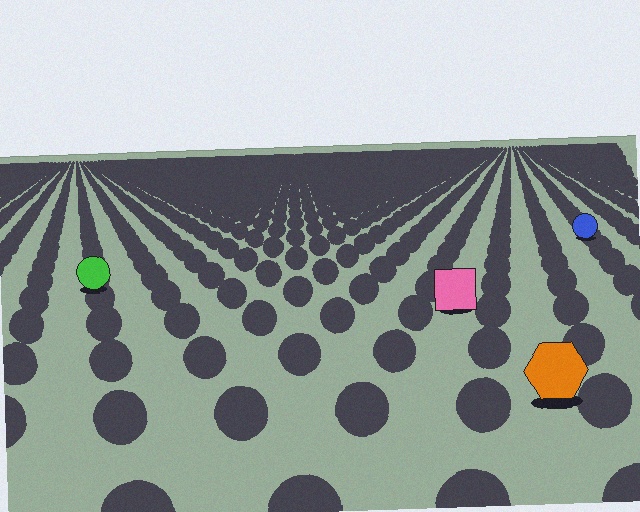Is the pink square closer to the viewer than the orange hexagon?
No. The orange hexagon is closer — you can tell from the texture gradient: the ground texture is coarser near it.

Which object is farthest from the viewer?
The blue circle is farthest from the viewer. It appears smaller and the ground texture around it is denser.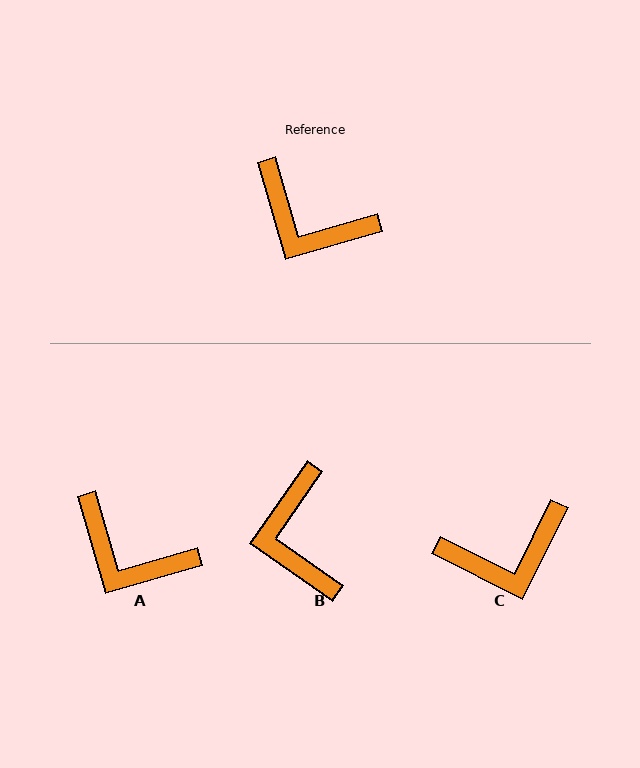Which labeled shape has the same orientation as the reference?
A.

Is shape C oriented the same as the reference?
No, it is off by about 48 degrees.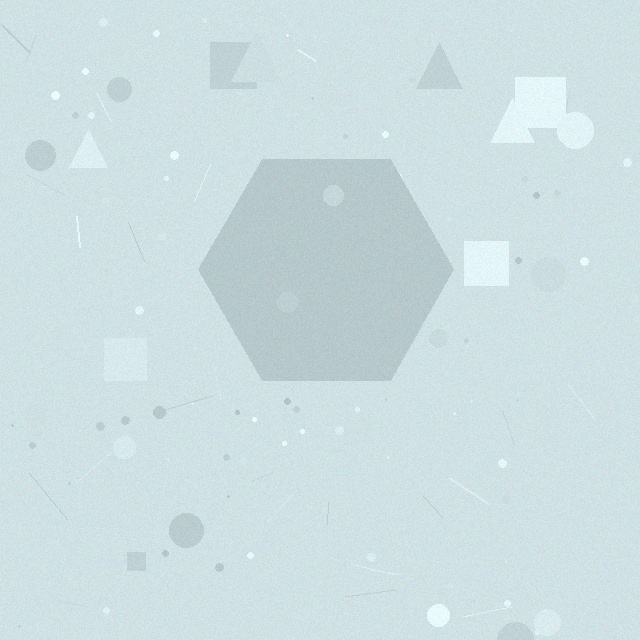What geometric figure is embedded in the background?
A hexagon is embedded in the background.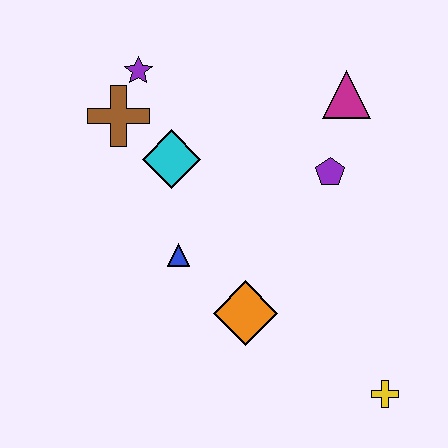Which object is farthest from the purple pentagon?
The yellow cross is farthest from the purple pentagon.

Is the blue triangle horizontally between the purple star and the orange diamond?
Yes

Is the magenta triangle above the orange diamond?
Yes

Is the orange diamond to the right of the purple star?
Yes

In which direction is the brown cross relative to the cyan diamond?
The brown cross is to the left of the cyan diamond.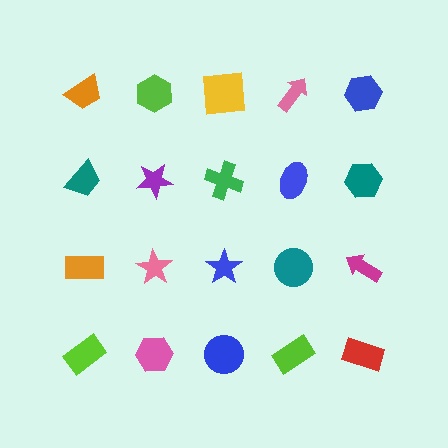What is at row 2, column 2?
A purple star.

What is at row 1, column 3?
A yellow square.